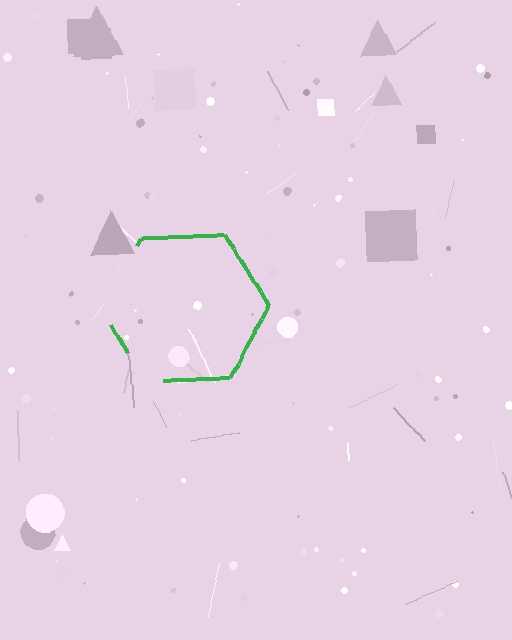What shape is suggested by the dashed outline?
The dashed outline suggests a hexagon.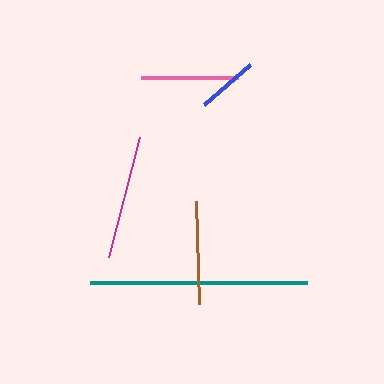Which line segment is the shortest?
The blue line is the shortest at approximately 61 pixels.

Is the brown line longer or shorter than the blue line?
The brown line is longer than the blue line.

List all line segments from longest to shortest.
From longest to shortest: teal, magenta, brown, pink, blue.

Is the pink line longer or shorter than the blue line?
The pink line is longer than the blue line.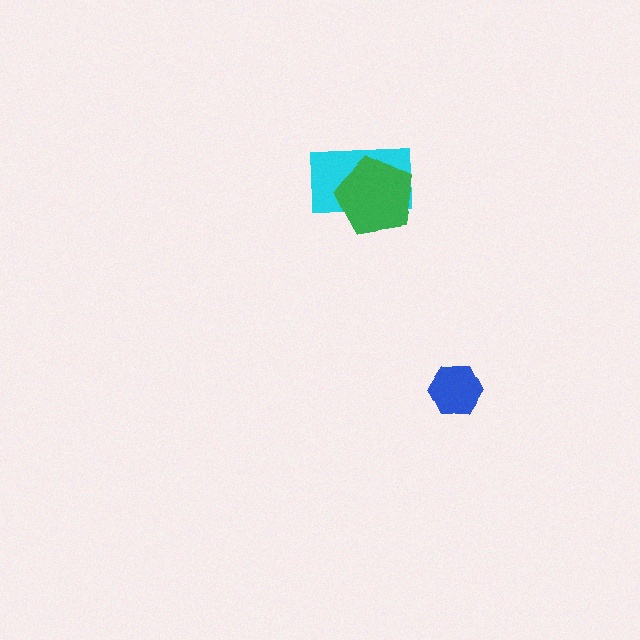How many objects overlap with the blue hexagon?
0 objects overlap with the blue hexagon.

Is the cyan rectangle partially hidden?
Yes, it is partially covered by another shape.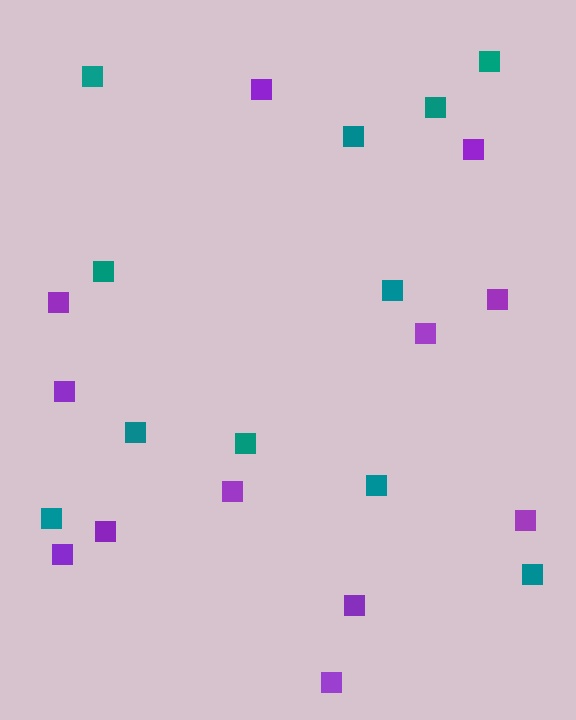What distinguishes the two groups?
There are 2 groups: one group of teal squares (11) and one group of purple squares (12).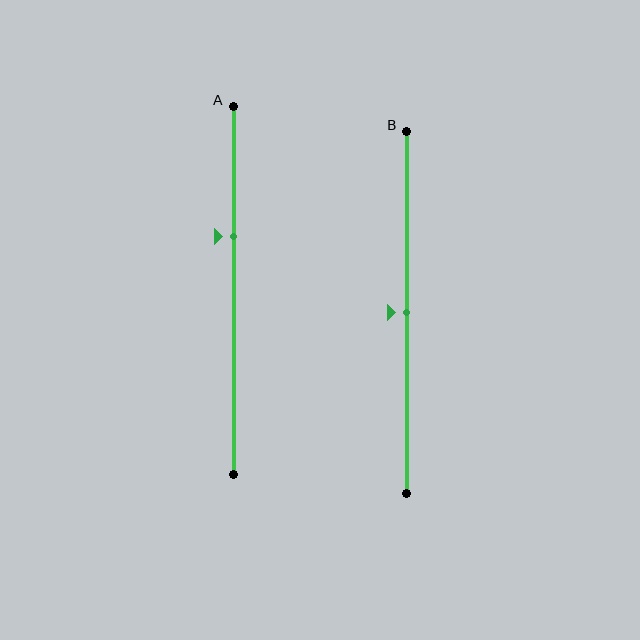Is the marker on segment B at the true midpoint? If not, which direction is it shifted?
Yes, the marker on segment B is at the true midpoint.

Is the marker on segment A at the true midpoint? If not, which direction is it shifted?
No, the marker on segment A is shifted upward by about 15% of the segment length.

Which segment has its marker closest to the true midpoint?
Segment B has its marker closest to the true midpoint.